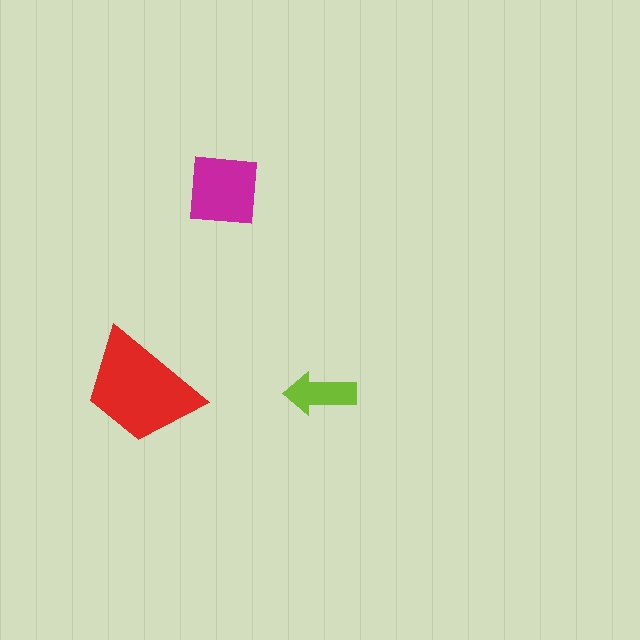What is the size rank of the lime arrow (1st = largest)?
3rd.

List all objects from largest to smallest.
The red trapezoid, the magenta square, the lime arrow.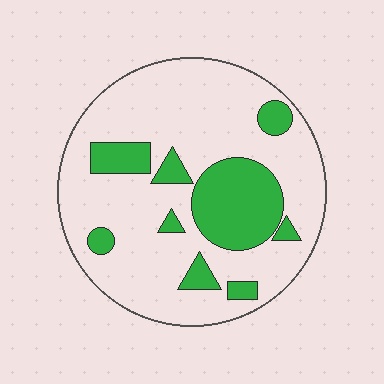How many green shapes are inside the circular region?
9.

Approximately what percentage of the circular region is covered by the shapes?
Approximately 25%.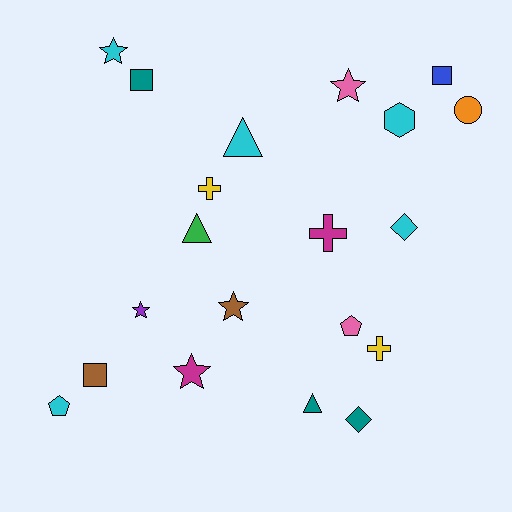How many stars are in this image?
There are 5 stars.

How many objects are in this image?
There are 20 objects.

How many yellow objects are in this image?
There are 2 yellow objects.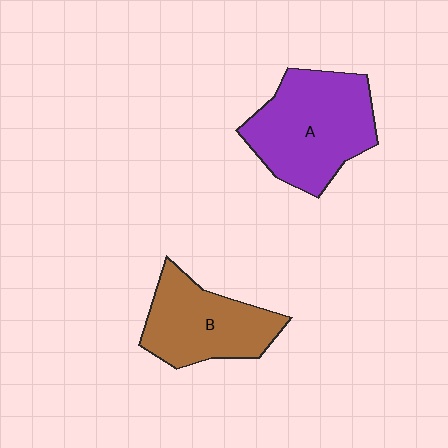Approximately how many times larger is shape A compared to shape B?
Approximately 1.3 times.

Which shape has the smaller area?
Shape B (brown).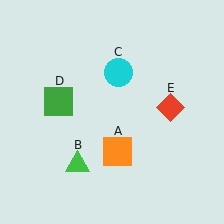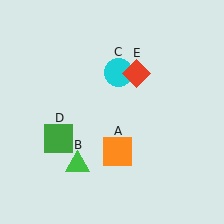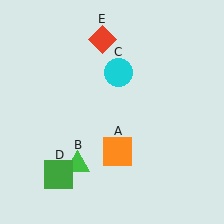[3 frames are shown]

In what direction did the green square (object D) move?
The green square (object D) moved down.